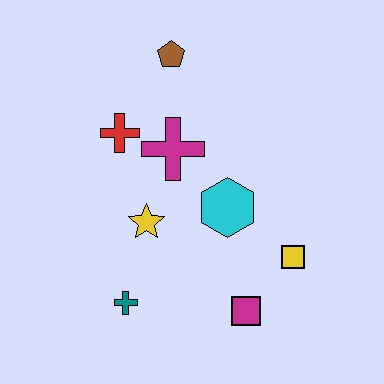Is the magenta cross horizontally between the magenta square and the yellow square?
No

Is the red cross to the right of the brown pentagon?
No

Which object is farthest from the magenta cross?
The magenta square is farthest from the magenta cross.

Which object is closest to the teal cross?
The yellow star is closest to the teal cross.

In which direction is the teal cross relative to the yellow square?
The teal cross is to the left of the yellow square.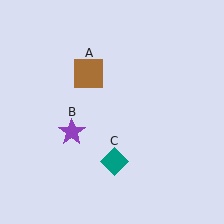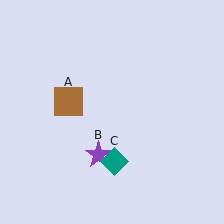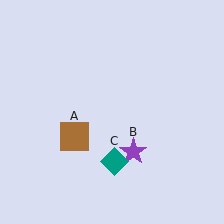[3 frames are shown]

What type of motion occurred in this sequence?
The brown square (object A), purple star (object B) rotated counterclockwise around the center of the scene.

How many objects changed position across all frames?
2 objects changed position: brown square (object A), purple star (object B).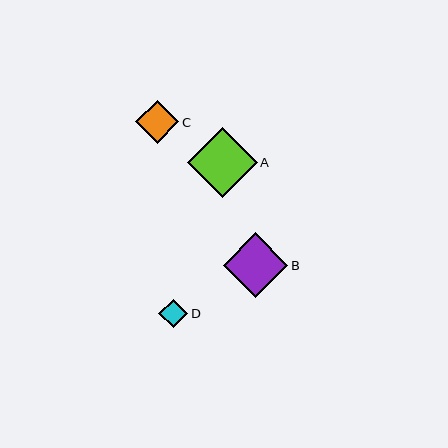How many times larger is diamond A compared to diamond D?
Diamond A is approximately 2.4 times the size of diamond D.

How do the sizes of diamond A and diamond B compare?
Diamond A and diamond B are approximately the same size.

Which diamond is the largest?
Diamond A is the largest with a size of approximately 70 pixels.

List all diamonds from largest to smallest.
From largest to smallest: A, B, C, D.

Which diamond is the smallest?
Diamond D is the smallest with a size of approximately 29 pixels.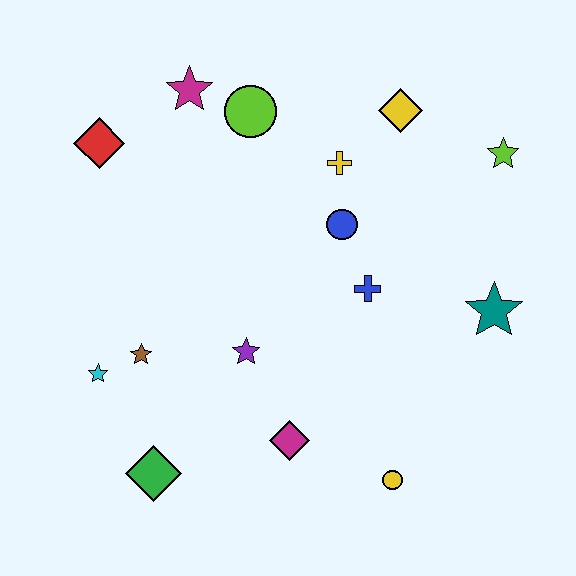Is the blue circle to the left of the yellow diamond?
Yes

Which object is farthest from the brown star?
The lime star is farthest from the brown star.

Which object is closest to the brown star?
The cyan star is closest to the brown star.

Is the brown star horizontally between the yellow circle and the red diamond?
Yes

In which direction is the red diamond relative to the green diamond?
The red diamond is above the green diamond.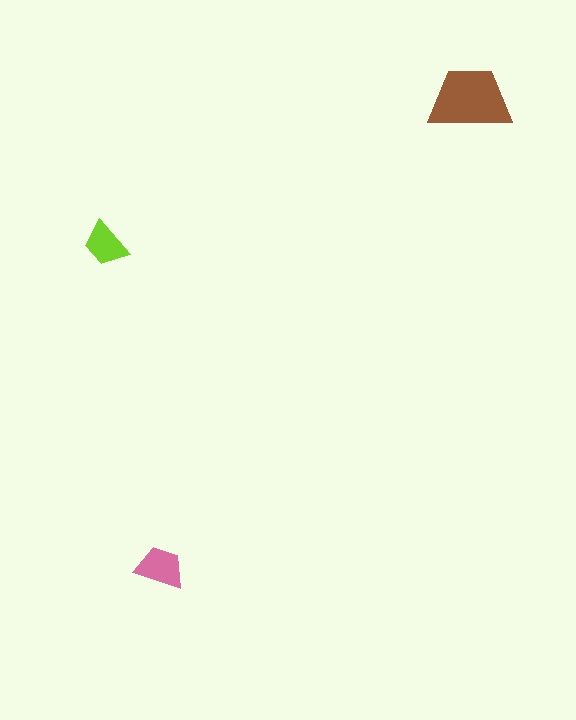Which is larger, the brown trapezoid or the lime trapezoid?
The brown one.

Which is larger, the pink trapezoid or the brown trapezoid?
The brown one.